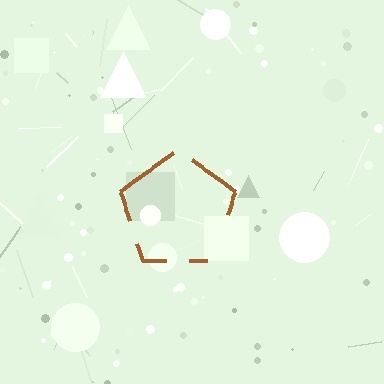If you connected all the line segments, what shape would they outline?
They would outline a pentagon.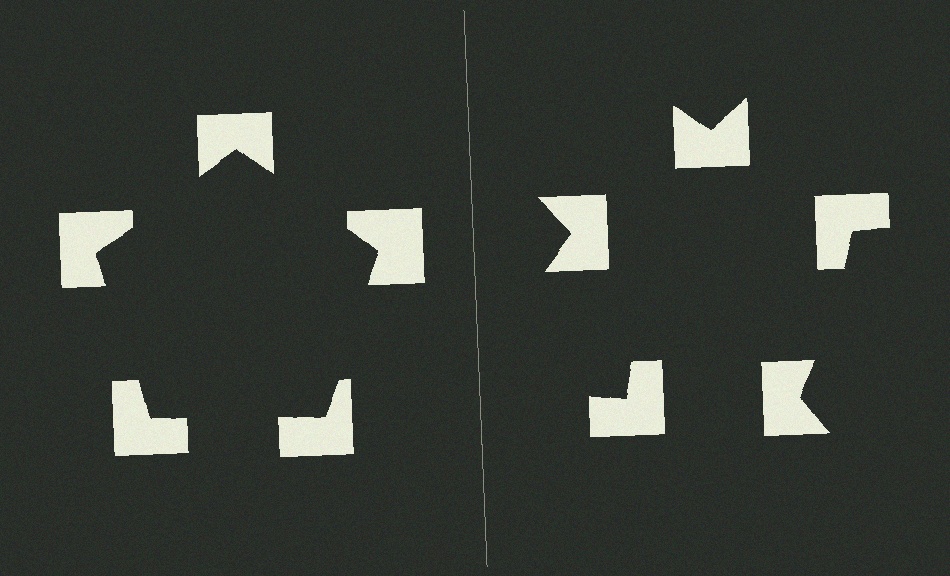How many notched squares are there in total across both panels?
10 — 5 on each side.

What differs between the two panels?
The notched squares are positioned identically on both sides; only the wedge orientations differ. On the left they align to a pentagon; on the right they are misaligned.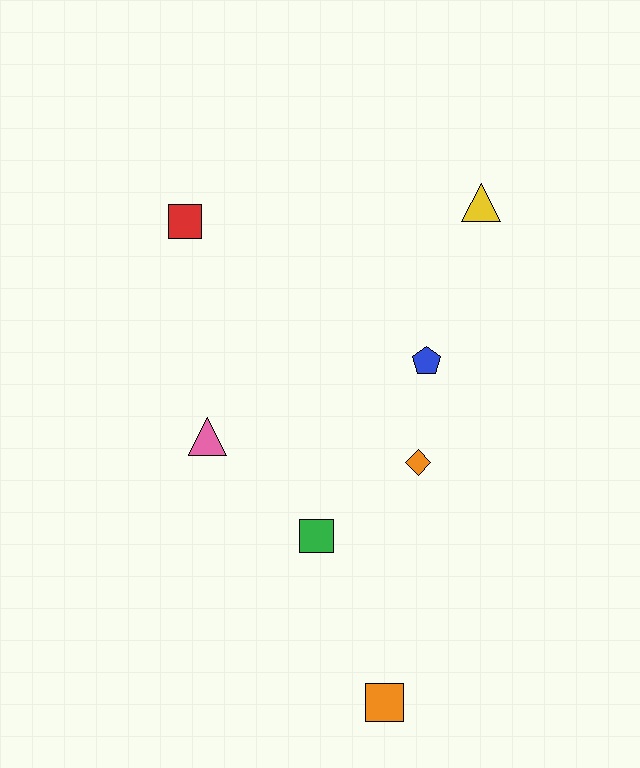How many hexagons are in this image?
There are no hexagons.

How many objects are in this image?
There are 7 objects.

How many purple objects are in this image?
There are no purple objects.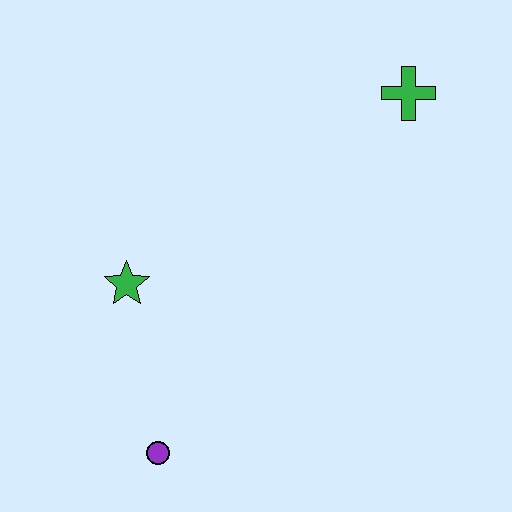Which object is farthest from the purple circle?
The green cross is farthest from the purple circle.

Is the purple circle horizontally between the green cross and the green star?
Yes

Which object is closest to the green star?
The purple circle is closest to the green star.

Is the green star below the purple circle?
No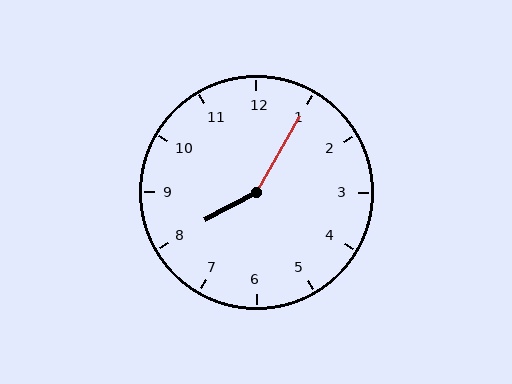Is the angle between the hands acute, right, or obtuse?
It is obtuse.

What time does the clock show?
8:05.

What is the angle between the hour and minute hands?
Approximately 148 degrees.